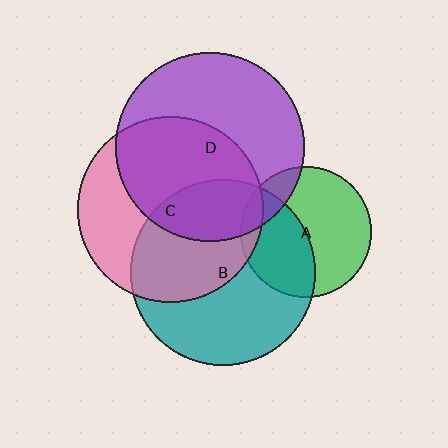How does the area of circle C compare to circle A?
Approximately 2.0 times.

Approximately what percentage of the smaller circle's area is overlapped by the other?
Approximately 10%.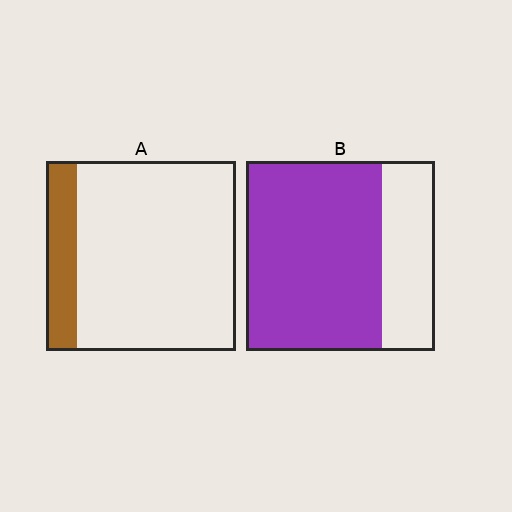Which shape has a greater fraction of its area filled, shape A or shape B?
Shape B.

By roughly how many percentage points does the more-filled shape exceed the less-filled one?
By roughly 55 percentage points (B over A).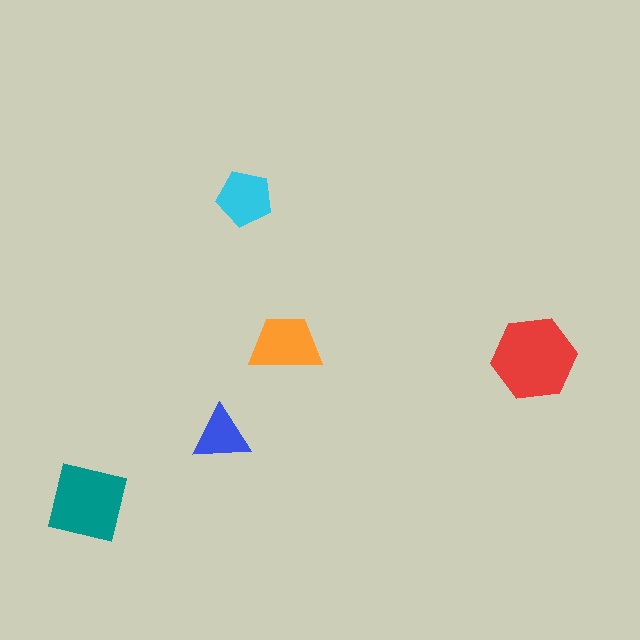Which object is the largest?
The red hexagon.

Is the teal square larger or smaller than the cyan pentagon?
Larger.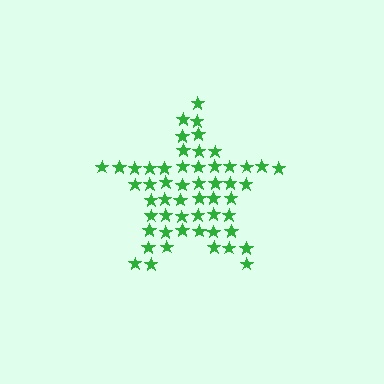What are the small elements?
The small elements are stars.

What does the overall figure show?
The overall figure shows a star.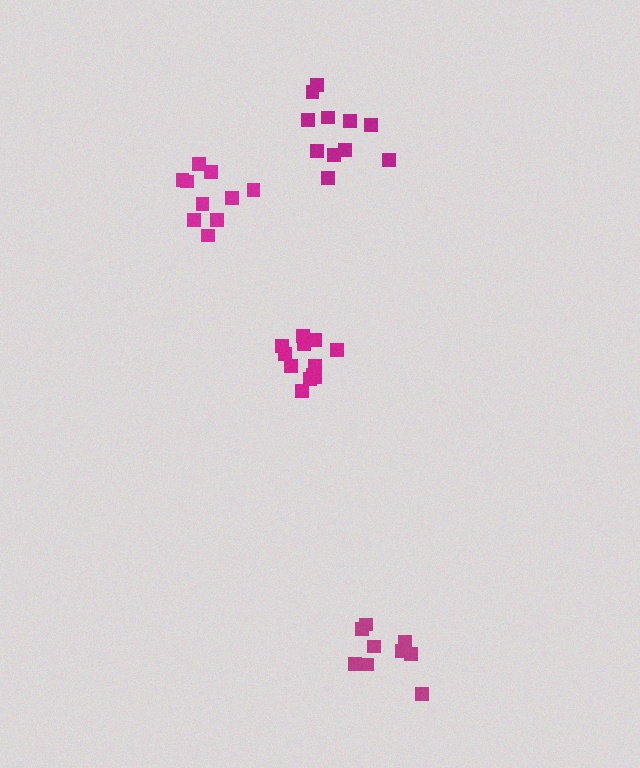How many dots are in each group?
Group 1: 12 dots, Group 2: 10 dots, Group 3: 11 dots, Group 4: 9 dots (42 total).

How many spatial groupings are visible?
There are 4 spatial groupings.